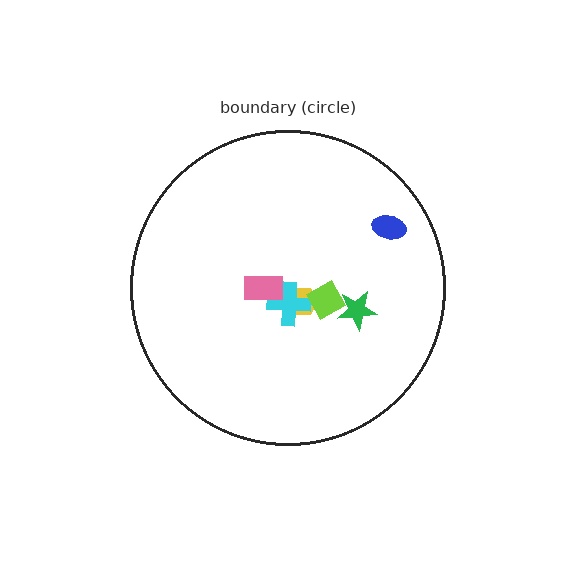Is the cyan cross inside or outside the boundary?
Inside.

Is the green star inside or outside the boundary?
Inside.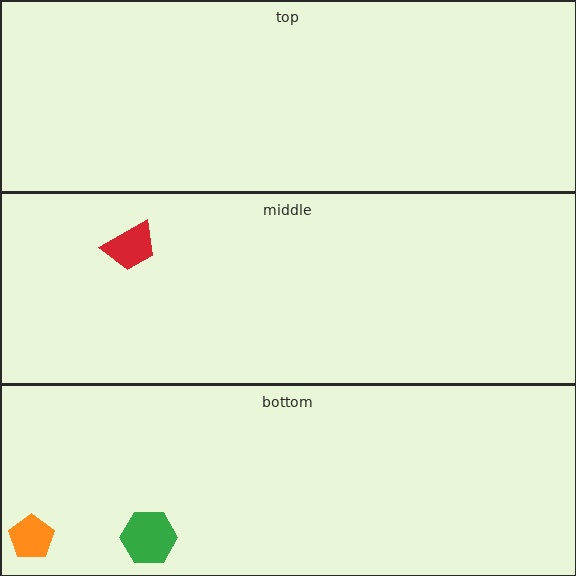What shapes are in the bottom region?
The orange pentagon, the green hexagon.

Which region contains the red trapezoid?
The middle region.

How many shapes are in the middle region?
1.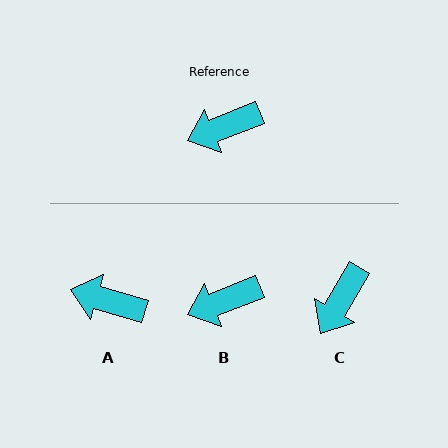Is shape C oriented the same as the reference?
No, it is off by about 38 degrees.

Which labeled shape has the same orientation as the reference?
B.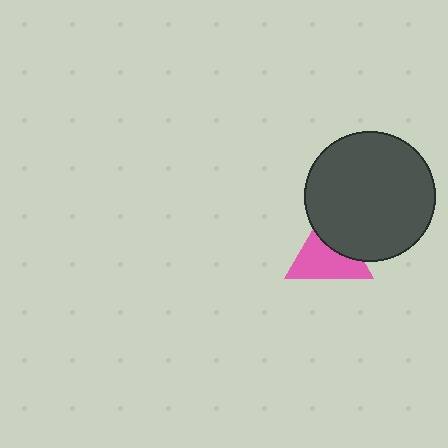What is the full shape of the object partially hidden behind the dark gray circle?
The partially hidden object is a pink triangle.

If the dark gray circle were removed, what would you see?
You would see the complete pink triangle.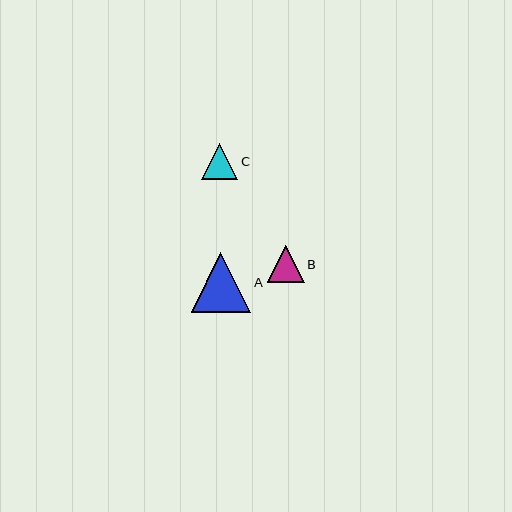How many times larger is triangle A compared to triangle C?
Triangle A is approximately 1.6 times the size of triangle C.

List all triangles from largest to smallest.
From largest to smallest: A, B, C.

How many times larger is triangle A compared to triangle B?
Triangle A is approximately 1.6 times the size of triangle B.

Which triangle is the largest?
Triangle A is the largest with a size of approximately 60 pixels.